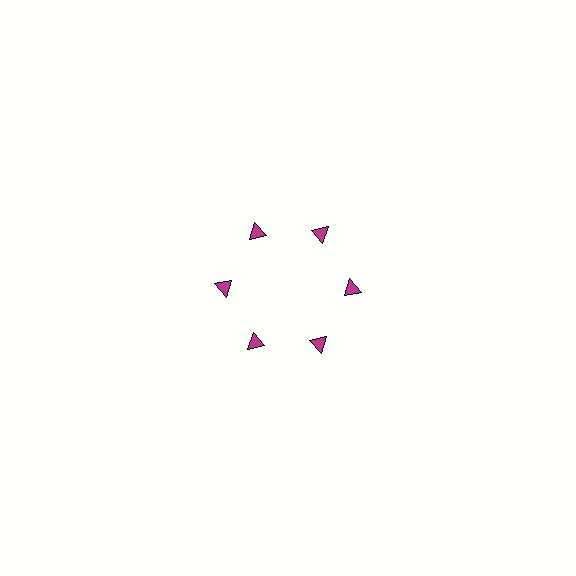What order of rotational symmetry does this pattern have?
This pattern has 6-fold rotational symmetry.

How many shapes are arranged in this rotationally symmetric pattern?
There are 6 shapes, arranged in 6 groups of 1.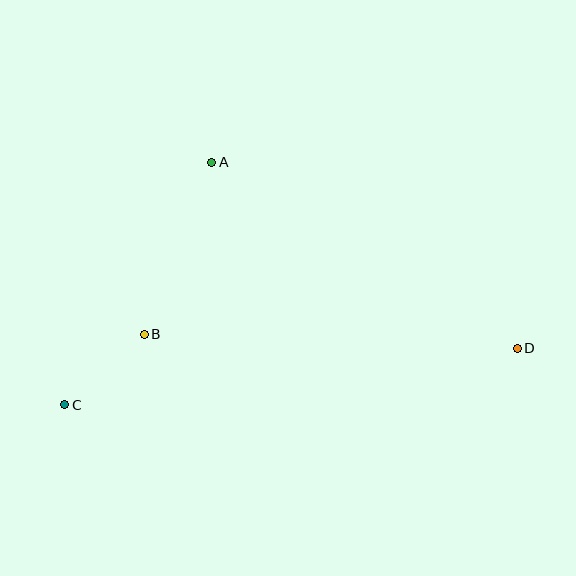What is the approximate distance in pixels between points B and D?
The distance between B and D is approximately 373 pixels.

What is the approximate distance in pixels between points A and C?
The distance between A and C is approximately 284 pixels.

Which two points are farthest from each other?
Points C and D are farthest from each other.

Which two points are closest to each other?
Points B and C are closest to each other.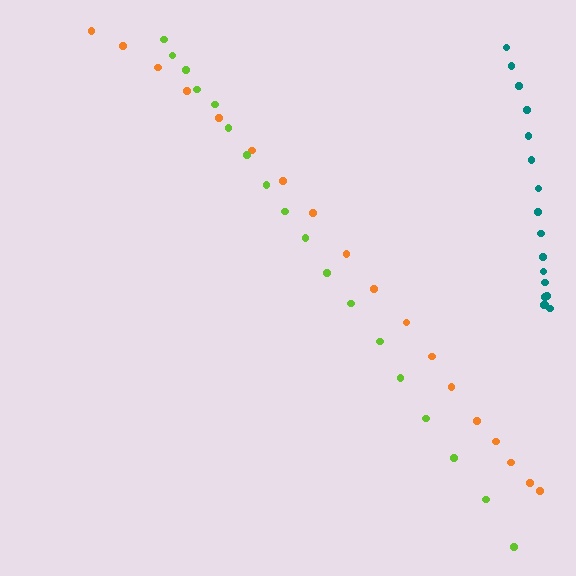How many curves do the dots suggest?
There are 3 distinct paths.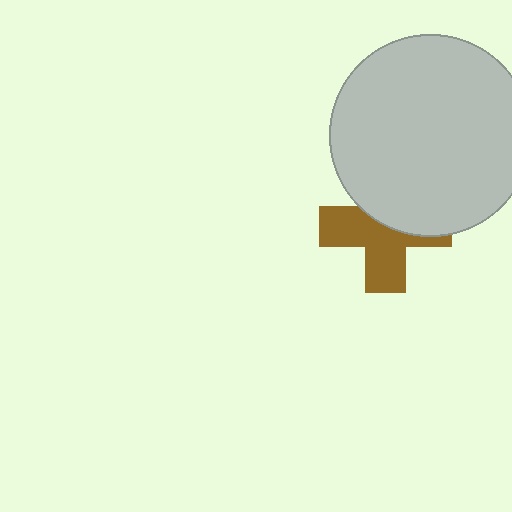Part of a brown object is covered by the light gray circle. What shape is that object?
It is a cross.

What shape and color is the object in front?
The object in front is a light gray circle.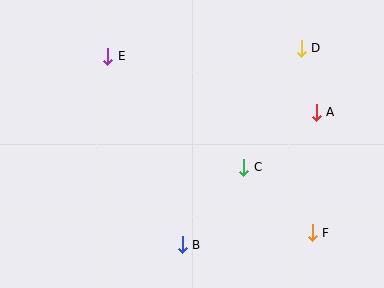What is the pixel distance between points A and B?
The distance between A and B is 188 pixels.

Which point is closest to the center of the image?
Point C at (244, 167) is closest to the center.